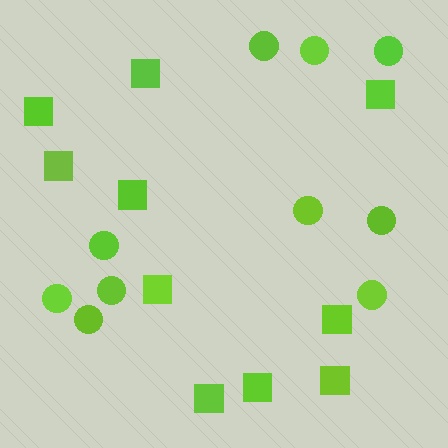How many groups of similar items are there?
There are 2 groups: one group of squares (10) and one group of circles (10).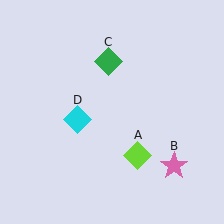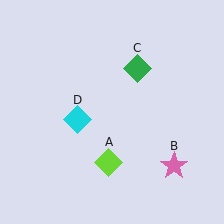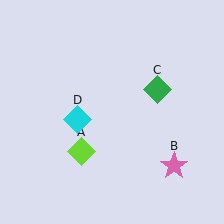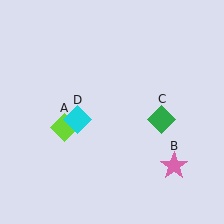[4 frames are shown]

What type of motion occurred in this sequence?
The lime diamond (object A), green diamond (object C) rotated clockwise around the center of the scene.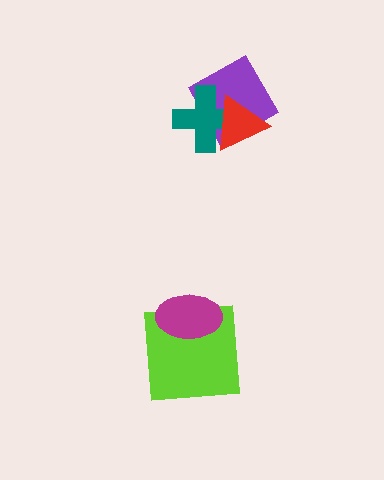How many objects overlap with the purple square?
2 objects overlap with the purple square.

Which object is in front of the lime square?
The magenta ellipse is in front of the lime square.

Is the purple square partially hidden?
Yes, it is partially covered by another shape.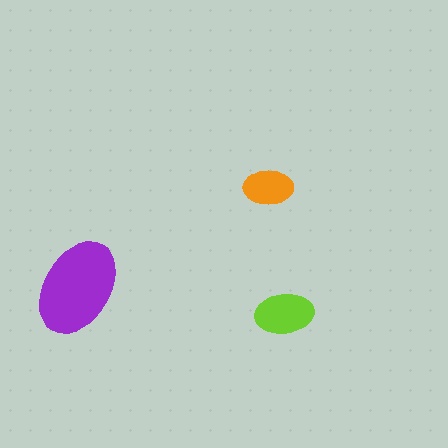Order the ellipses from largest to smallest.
the purple one, the lime one, the orange one.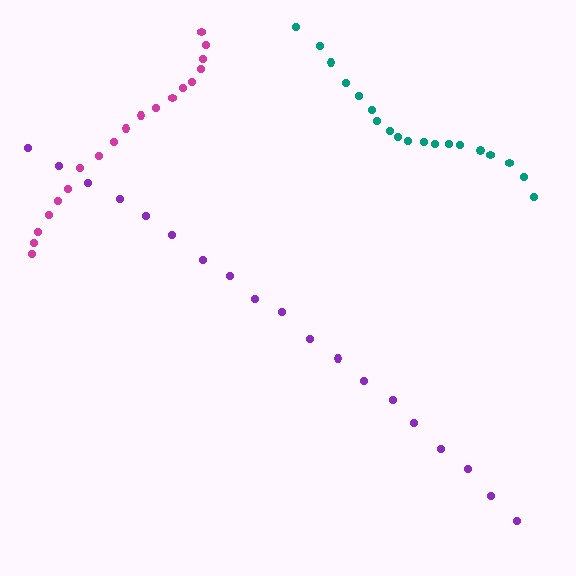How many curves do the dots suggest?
There are 3 distinct paths.